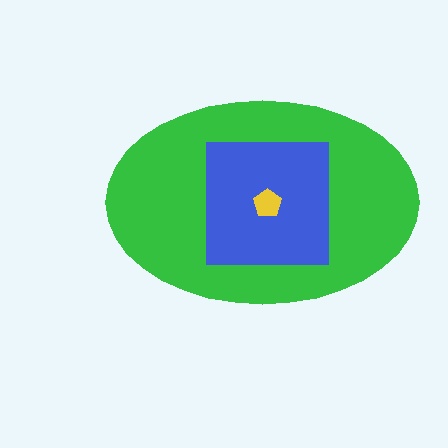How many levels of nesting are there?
3.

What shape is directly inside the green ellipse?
The blue square.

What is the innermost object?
The yellow pentagon.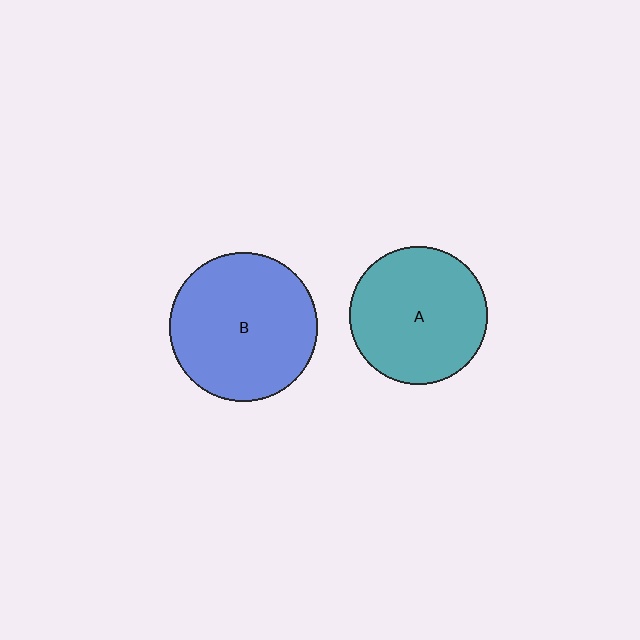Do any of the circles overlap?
No, none of the circles overlap.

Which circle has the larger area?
Circle B (blue).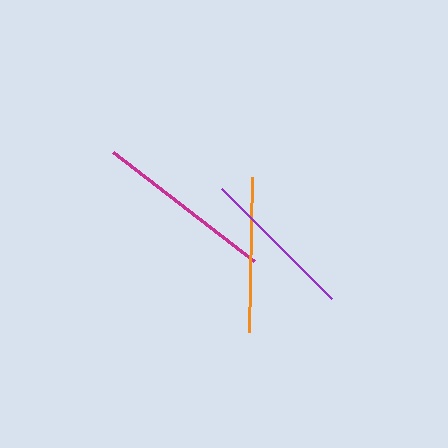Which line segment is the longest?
The magenta line is the longest at approximately 178 pixels.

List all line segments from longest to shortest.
From longest to shortest: magenta, purple, orange.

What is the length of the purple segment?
The purple segment is approximately 156 pixels long.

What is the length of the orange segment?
The orange segment is approximately 155 pixels long.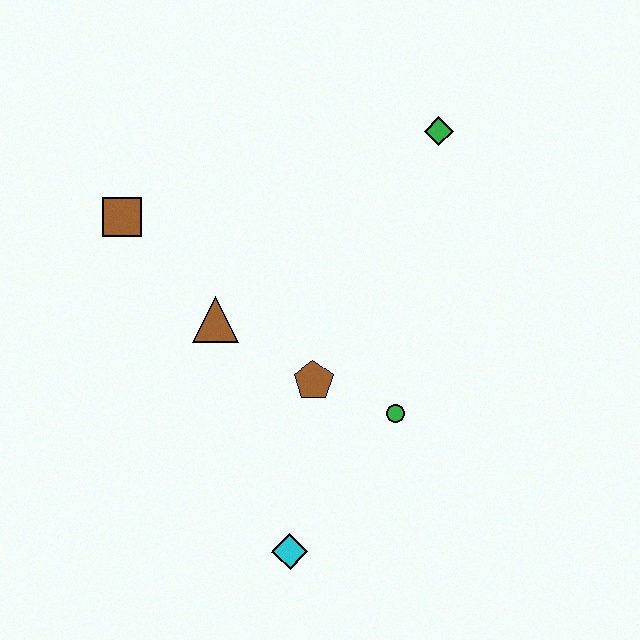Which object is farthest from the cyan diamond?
The green diamond is farthest from the cyan diamond.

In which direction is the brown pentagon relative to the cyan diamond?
The brown pentagon is above the cyan diamond.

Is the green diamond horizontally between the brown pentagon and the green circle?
No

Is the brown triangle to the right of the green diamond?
No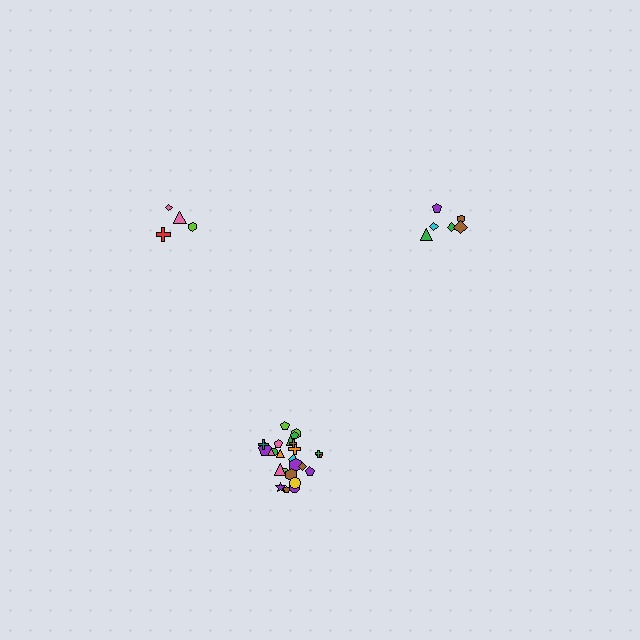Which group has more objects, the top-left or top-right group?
The top-right group.